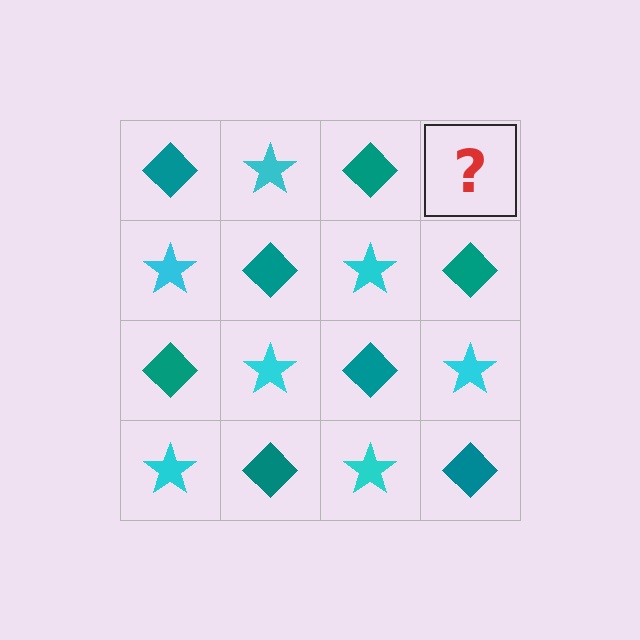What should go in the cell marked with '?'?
The missing cell should contain a cyan star.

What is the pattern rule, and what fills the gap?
The rule is that it alternates teal diamond and cyan star in a checkerboard pattern. The gap should be filled with a cyan star.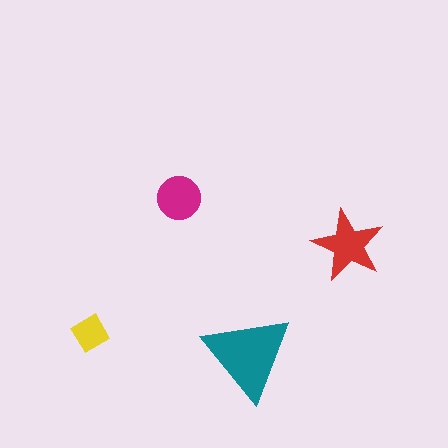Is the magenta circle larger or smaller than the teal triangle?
Smaller.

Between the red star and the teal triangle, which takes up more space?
The teal triangle.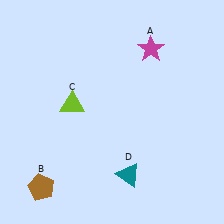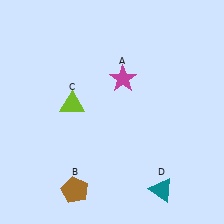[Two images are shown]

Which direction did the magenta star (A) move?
The magenta star (A) moved down.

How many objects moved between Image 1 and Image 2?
3 objects moved between the two images.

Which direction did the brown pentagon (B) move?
The brown pentagon (B) moved right.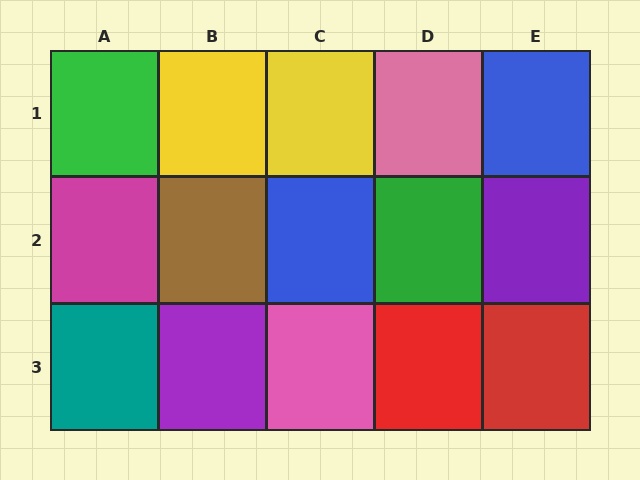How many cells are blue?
2 cells are blue.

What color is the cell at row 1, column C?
Yellow.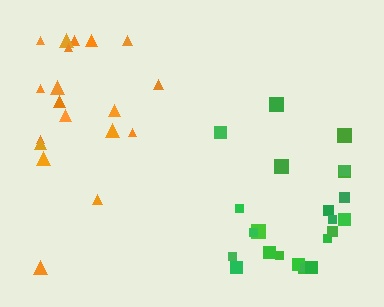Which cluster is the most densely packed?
Orange.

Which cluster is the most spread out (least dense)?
Green.